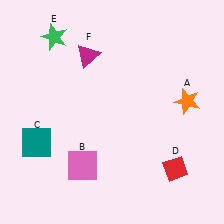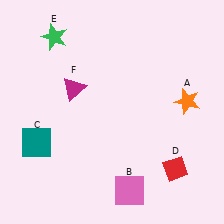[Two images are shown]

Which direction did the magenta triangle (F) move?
The magenta triangle (F) moved down.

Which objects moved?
The objects that moved are: the pink square (B), the magenta triangle (F).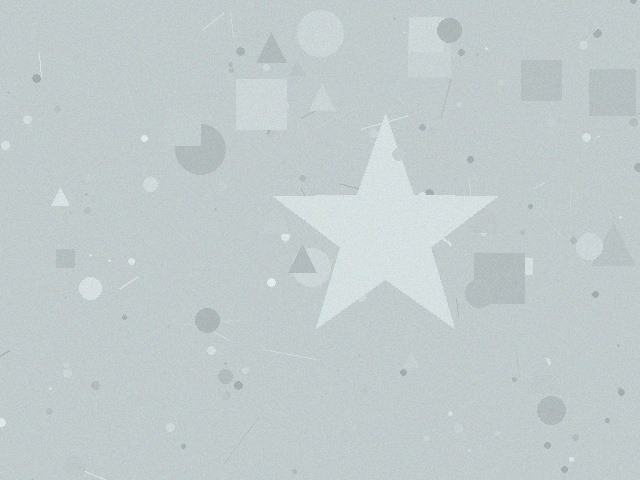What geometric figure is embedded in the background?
A star is embedded in the background.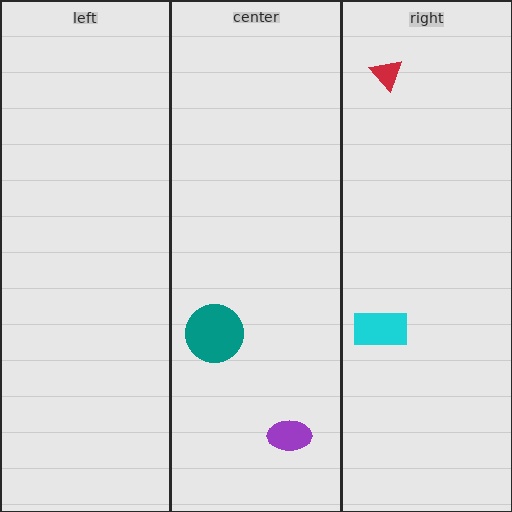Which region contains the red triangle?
The right region.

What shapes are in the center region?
The purple ellipse, the teal circle.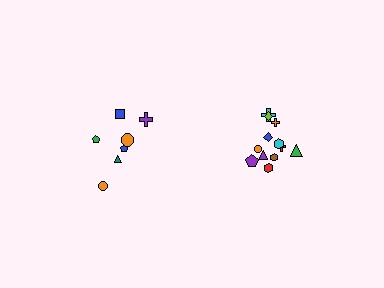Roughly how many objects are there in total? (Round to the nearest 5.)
Roughly 20 objects in total.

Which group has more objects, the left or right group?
The right group.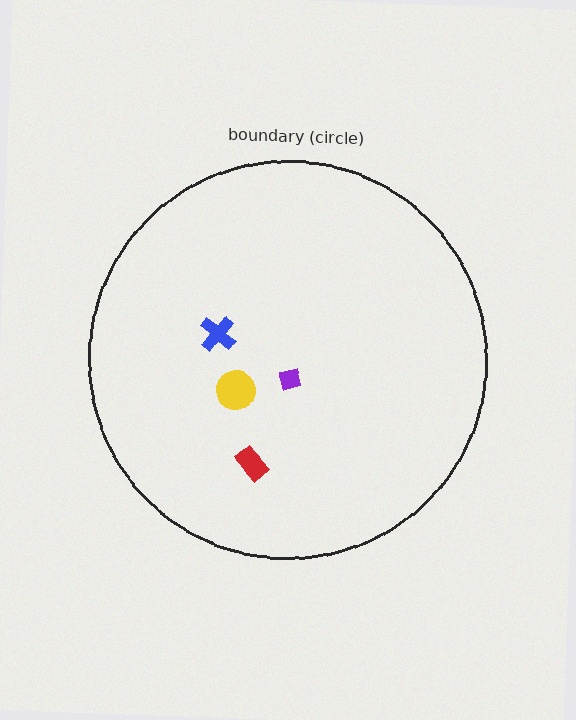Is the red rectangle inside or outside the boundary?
Inside.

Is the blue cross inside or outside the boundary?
Inside.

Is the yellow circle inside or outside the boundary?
Inside.